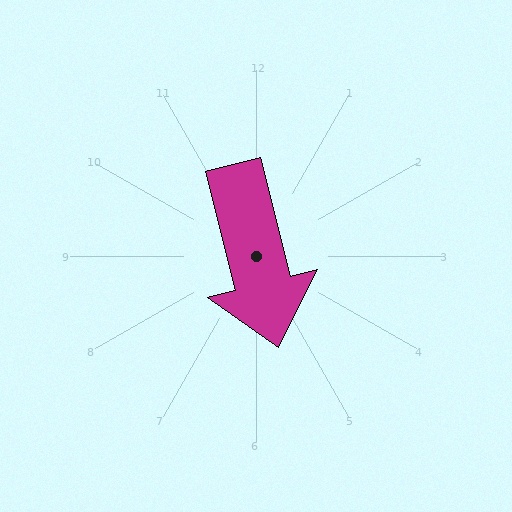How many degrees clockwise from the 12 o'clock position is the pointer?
Approximately 166 degrees.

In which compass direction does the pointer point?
South.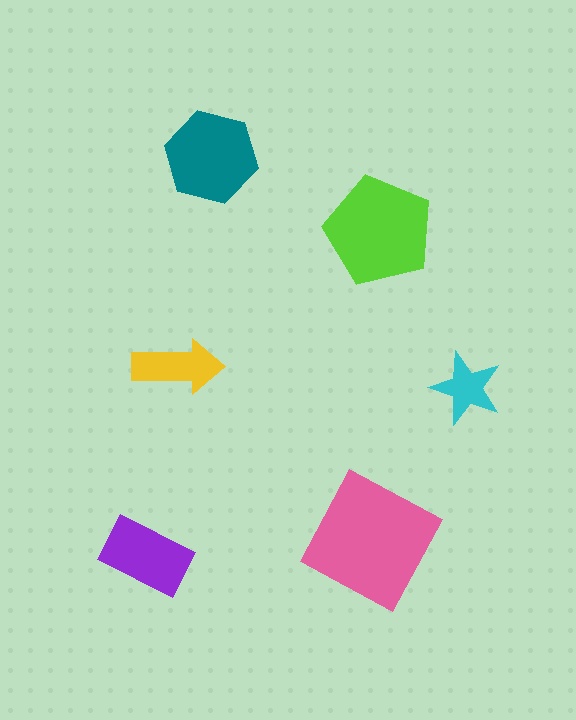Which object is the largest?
The pink square.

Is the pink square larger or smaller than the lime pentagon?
Larger.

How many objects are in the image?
There are 6 objects in the image.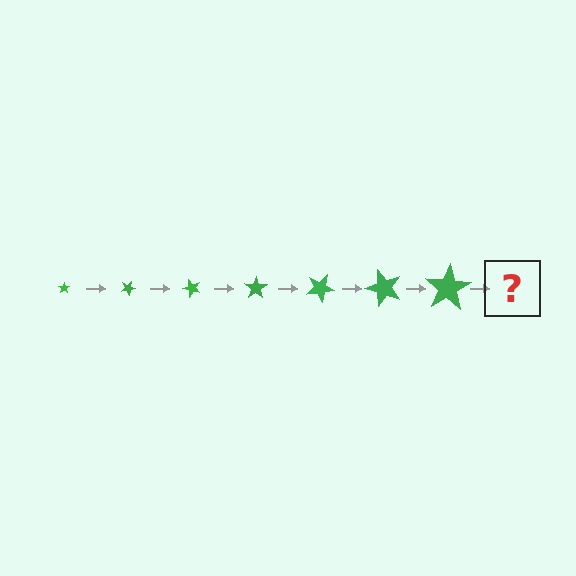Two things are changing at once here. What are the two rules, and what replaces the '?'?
The two rules are that the star grows larger each step and it rotates 25 degrees each step. The '?' should be a star, larger than the previous one and rotated 175 degrees from the start.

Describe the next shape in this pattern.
It should be a star, larger than the previous one and rotated 175 degrees from the start.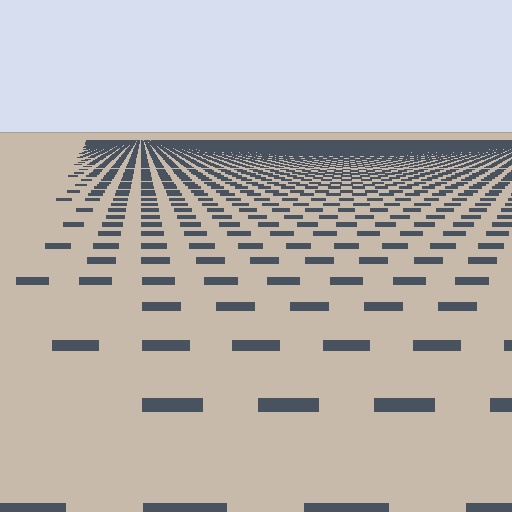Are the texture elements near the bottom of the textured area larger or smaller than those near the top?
Larger. Near the bottom, elements are closer to the viewer and appear at a bigger on-screen size.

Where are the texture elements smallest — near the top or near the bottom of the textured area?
Near the top.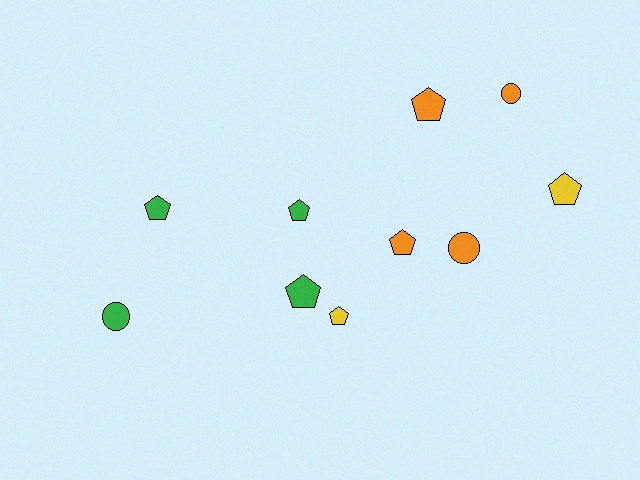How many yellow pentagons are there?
There are 2 yellow pentagons.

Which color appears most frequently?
Orange, with 4 objects.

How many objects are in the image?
There are 10 objects.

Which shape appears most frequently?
Pentagon, with 7 objects.